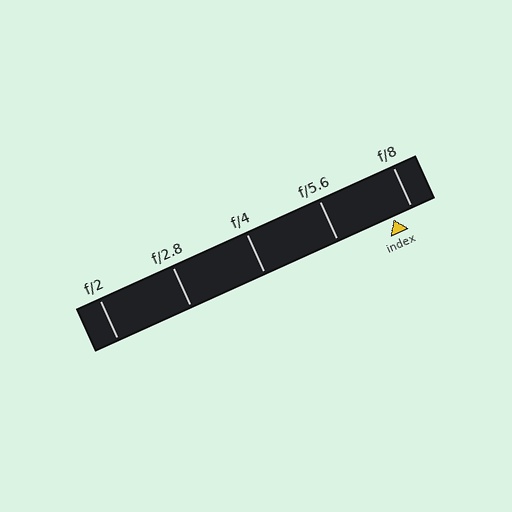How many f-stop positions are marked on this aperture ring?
There are 5 f-stop positions marked.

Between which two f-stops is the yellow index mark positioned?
The index mark is between f/5.6 and f/8.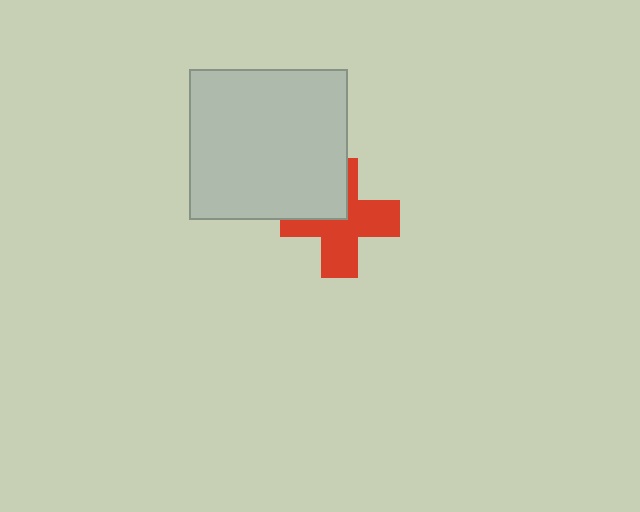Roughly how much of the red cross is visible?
Most of it is visible (roughly 67%).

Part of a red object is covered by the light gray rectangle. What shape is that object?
It is a cross.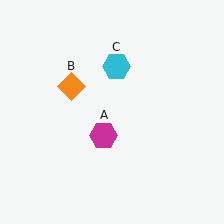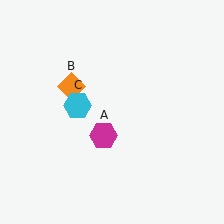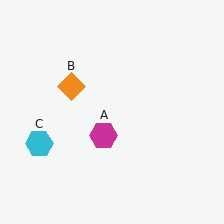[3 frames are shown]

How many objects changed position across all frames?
1 object changed position: cyan hexagon (object C).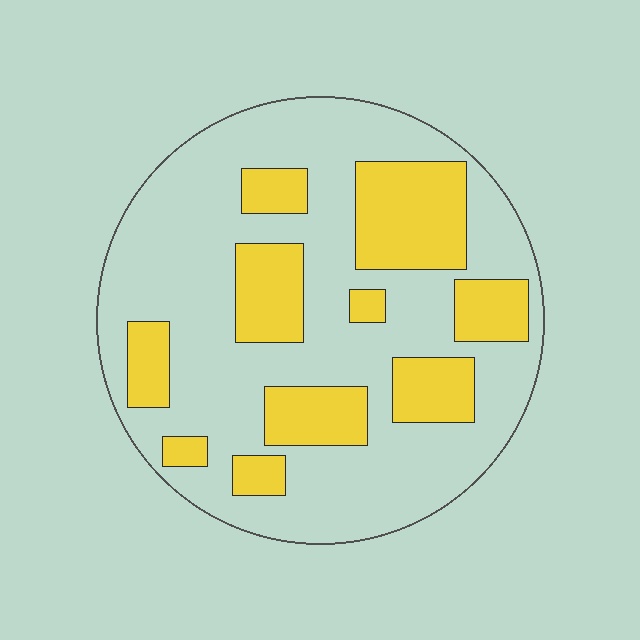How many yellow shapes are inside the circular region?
10.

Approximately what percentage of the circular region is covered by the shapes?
Approximately 30%.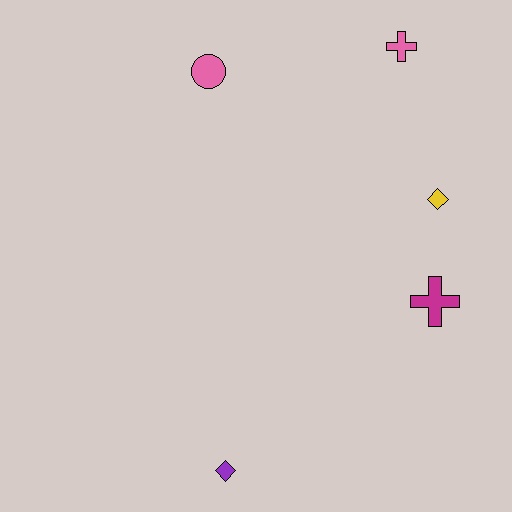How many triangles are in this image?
There are no triangles.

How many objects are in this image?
There are 5 objects.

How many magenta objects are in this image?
There is 1 magenta object.